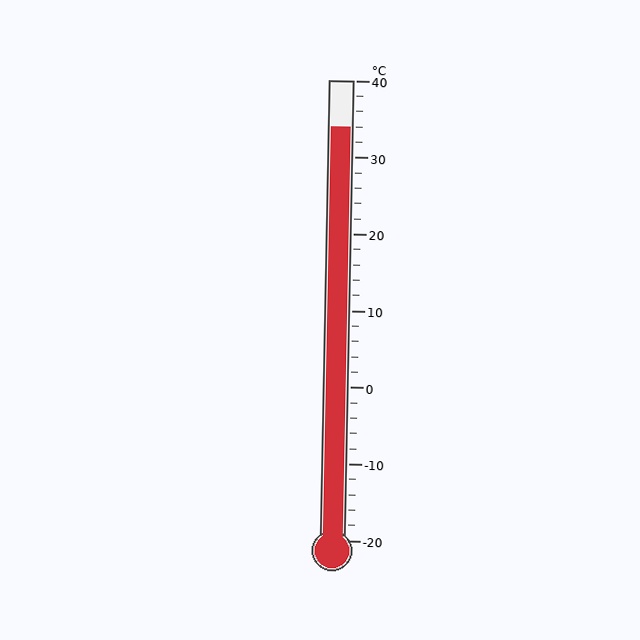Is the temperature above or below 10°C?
The temperature is above 10°C.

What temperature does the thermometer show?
The thermometer shows approximately 34°C.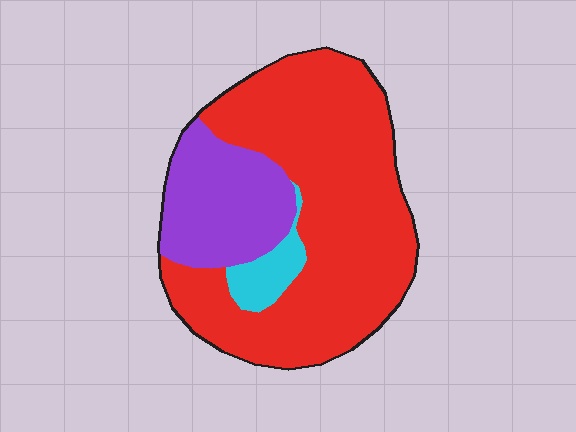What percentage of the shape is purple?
Purple takes up about one quarter (1/4) of the shape.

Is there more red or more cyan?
Red.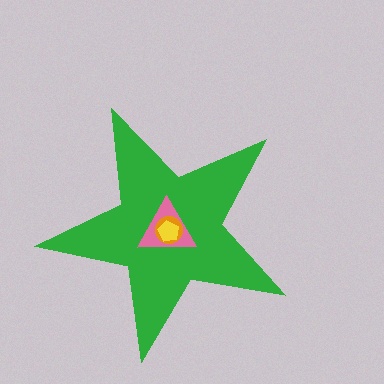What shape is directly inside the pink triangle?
The orange circle.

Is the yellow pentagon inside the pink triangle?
Yes.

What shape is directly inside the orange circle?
The yellow pentagon.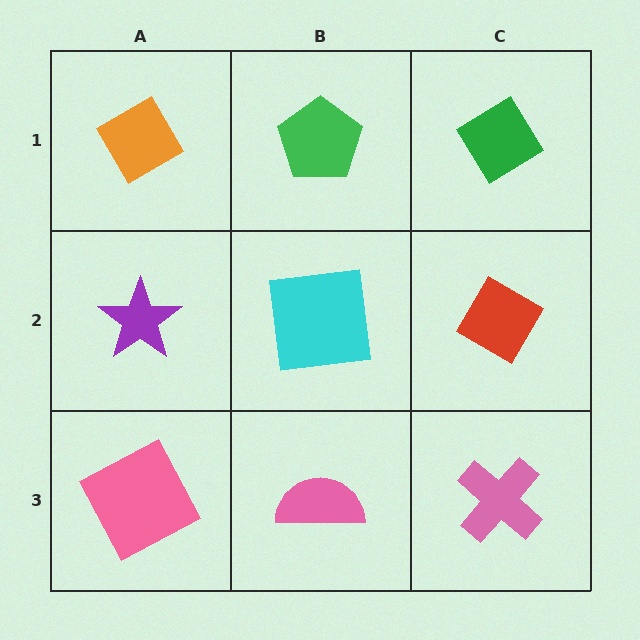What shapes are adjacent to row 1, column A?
A purple star (row 2, column A), a green pentagon (row 1, column B).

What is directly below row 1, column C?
A red diamond.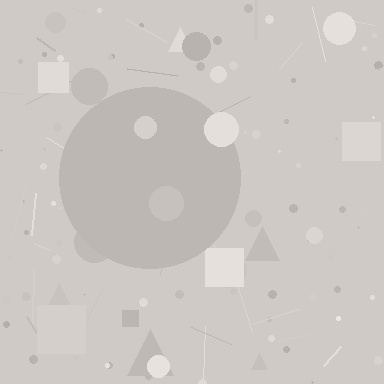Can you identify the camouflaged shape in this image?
The camouflaged shape is a circle.